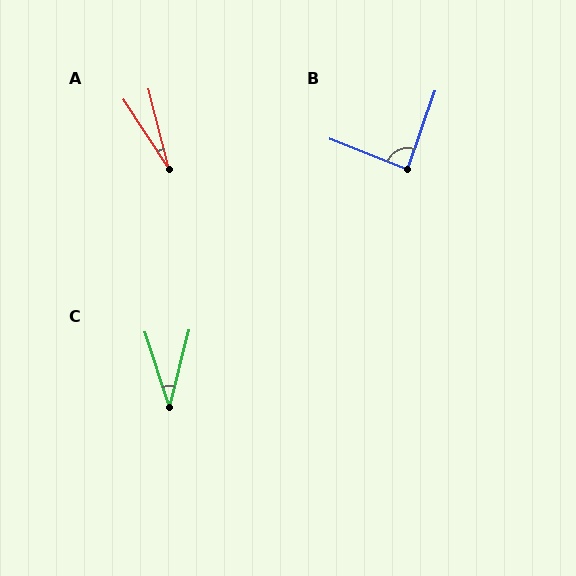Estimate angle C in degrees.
Approximately 32 degrees.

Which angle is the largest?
B, at approximately 88 degrees.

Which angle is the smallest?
A, at approximately 19 degrees.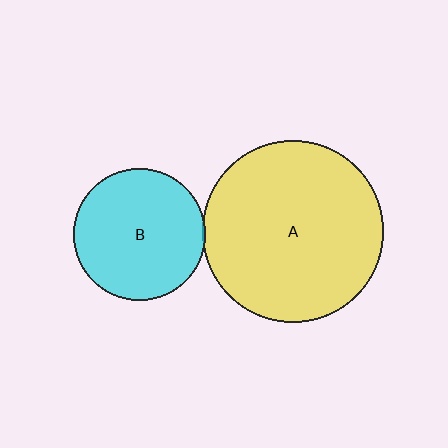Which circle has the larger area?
Circle A (yellow).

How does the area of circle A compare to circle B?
Approximately 1.9 times.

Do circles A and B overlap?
Yes.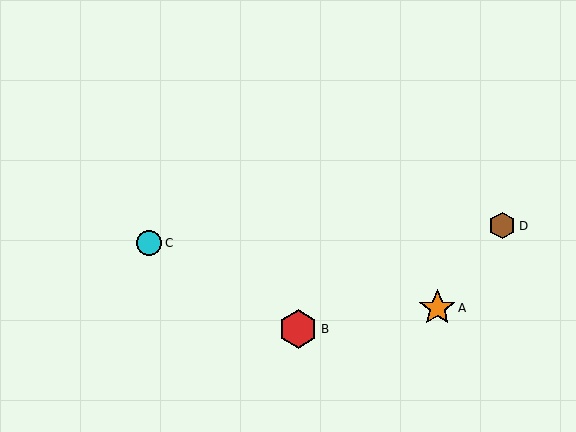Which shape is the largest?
The red hexagon (labeled B) is the largest.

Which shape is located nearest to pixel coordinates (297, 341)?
The red hexagon (labeled B) at (298, 329) is nearest to that location.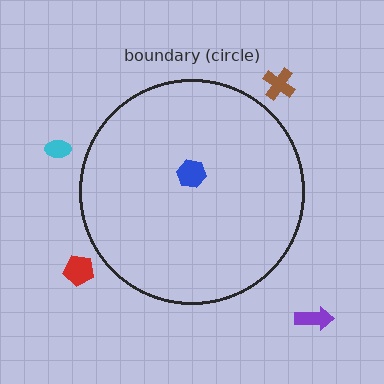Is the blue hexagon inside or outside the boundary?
Inside.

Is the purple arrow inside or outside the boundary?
Outside.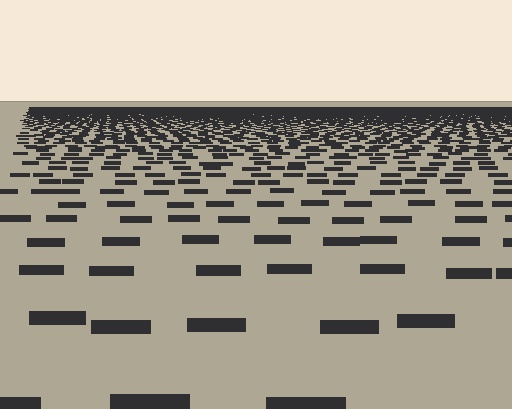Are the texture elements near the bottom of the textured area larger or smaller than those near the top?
Larger. Near the bottom, elements are closer to the viewer and appear at a bigger on-screen size.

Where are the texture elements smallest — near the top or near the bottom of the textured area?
Near the top.